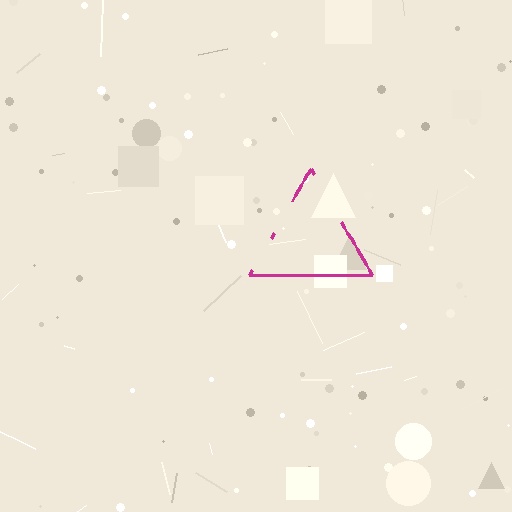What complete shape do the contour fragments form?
The contour fragments form a triangle.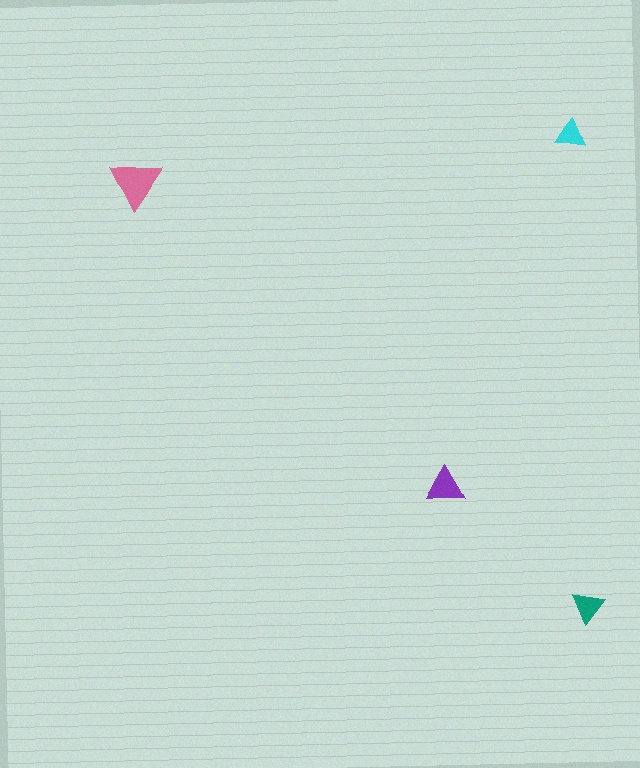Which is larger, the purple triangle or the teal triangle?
The purple one.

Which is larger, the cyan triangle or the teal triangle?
The teal one.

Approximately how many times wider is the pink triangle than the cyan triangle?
About 1.5 times wider.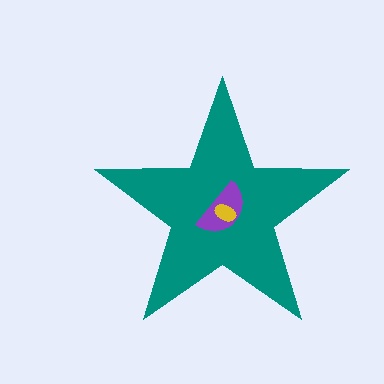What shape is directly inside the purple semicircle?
The yellow ellipse.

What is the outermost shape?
The teal star.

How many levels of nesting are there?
3.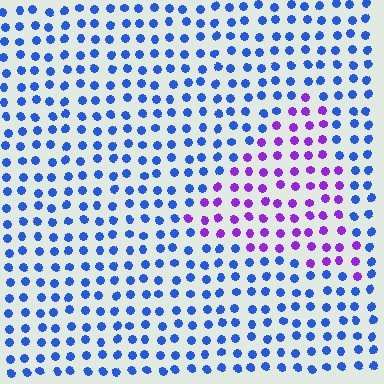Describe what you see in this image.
The image is filled with small blue elements in a uniform arrangement. A triangle-shaped region is visible where the elements are tinted to a slightly different hue, forming a subtle color boundary.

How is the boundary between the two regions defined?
The boundary is defined purely by a slight shift in hue (about 54 degrees). Spacing, size, and orientation are identical on both sides.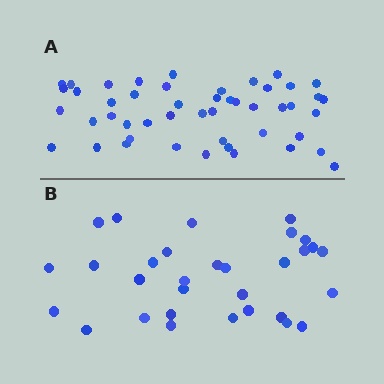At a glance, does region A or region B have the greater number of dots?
Region A (the top region) has more dots.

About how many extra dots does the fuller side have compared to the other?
Region A has approximately 15 more dots than region B.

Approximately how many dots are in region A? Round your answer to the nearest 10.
About 50 dots. (The exact count is 48, which rounds to 50.)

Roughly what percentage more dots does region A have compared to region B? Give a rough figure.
About 55% more.